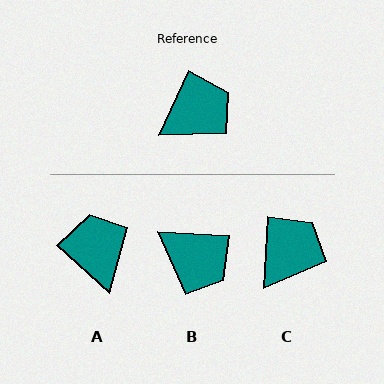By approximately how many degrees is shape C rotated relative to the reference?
Approximately 22 degrees counter-clockwise.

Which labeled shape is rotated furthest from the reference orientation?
A, about 73 degrees away.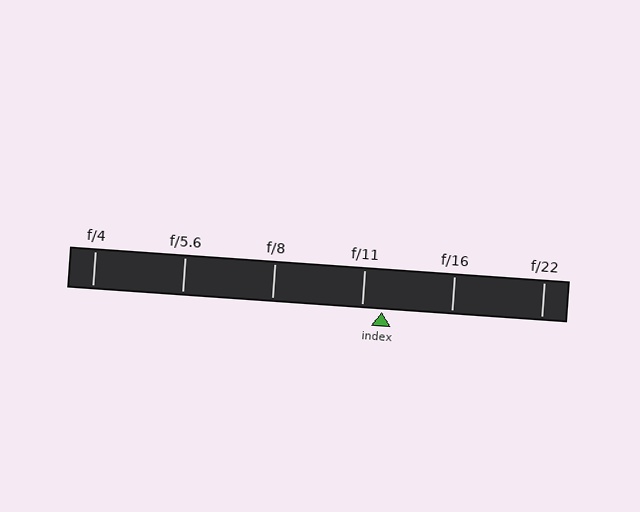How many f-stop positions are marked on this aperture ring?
There are 6 f-stop positions marked.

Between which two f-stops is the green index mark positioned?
The index mark is between f/11 and f/16.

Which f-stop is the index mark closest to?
The index mark is closest to f/11.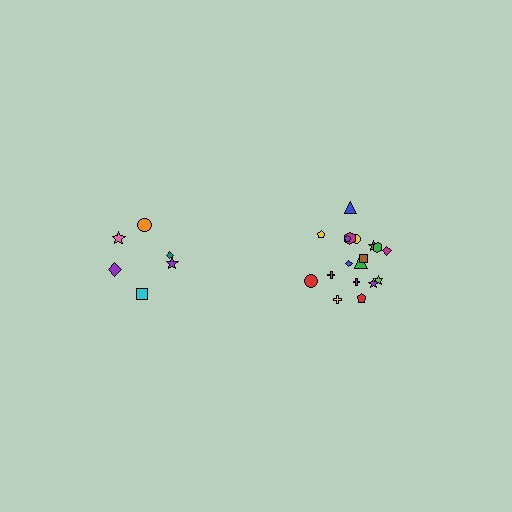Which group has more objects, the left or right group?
The right group.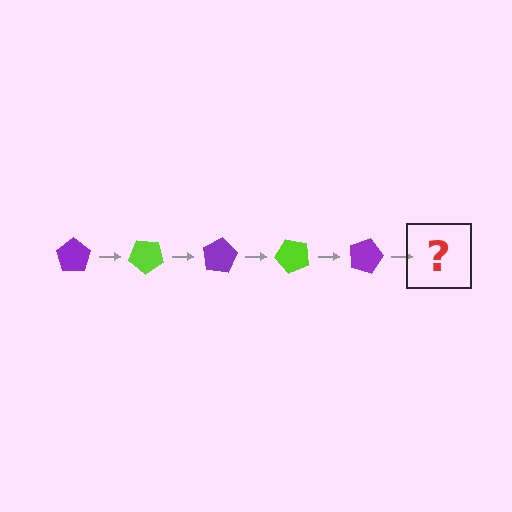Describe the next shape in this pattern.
It should be a lime pentagon, rotated 200 degrees from the start.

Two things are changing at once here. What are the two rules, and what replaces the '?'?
The two rules are that it rotates 40 degrees each step and the color cycles through purple and lime. The '?' should be a lime pentagon, rotated 200 degrees from the start.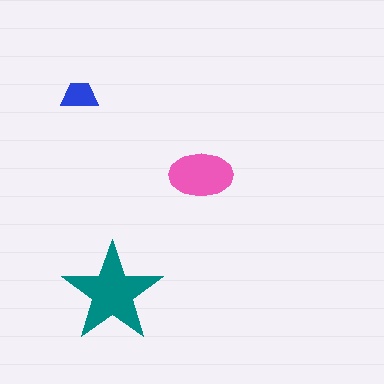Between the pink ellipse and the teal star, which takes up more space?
The teal star.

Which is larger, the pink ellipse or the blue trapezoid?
The pink ellipse.